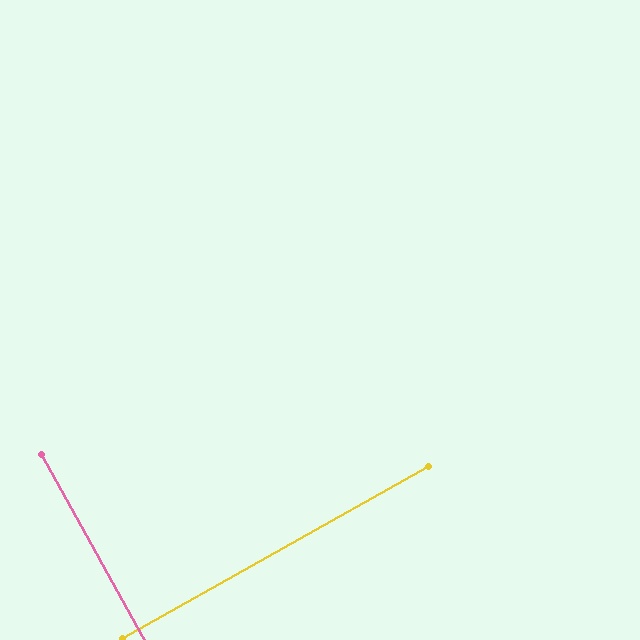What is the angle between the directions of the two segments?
Approximately 90 degrees.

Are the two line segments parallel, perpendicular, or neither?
Perpendicular — they meet at approximately 90°.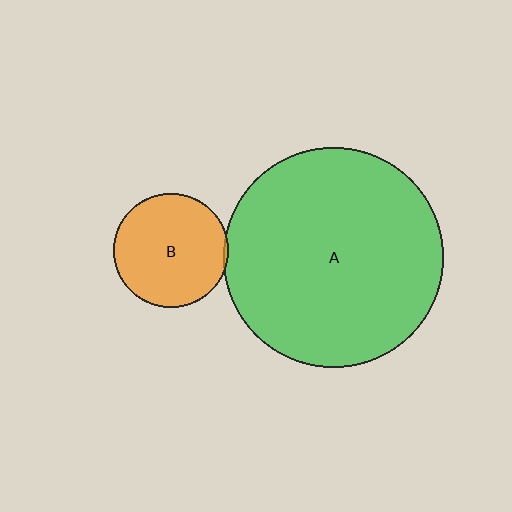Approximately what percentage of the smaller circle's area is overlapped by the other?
Approximately 5%.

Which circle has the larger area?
Circle A (green).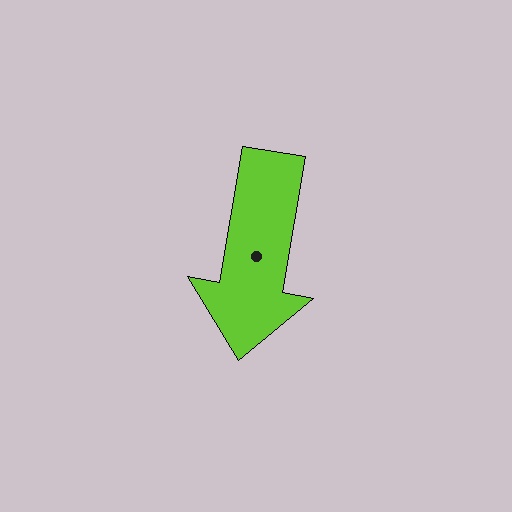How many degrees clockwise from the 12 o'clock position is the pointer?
Approximately 190 degrees.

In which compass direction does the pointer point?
South.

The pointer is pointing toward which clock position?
Roughly 6 o'clock.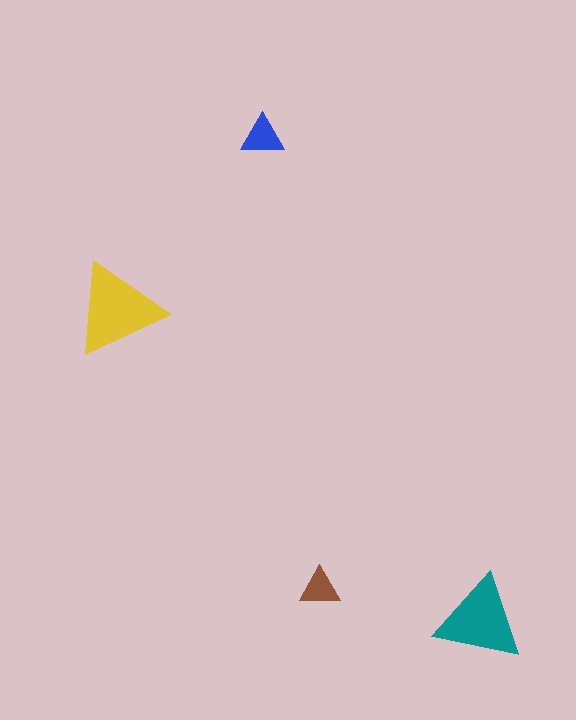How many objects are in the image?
There are 4 objects in the image.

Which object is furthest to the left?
The yellow triangle is leftmost.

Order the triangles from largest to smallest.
the yellow one, the teal one, the blue one, the brown one.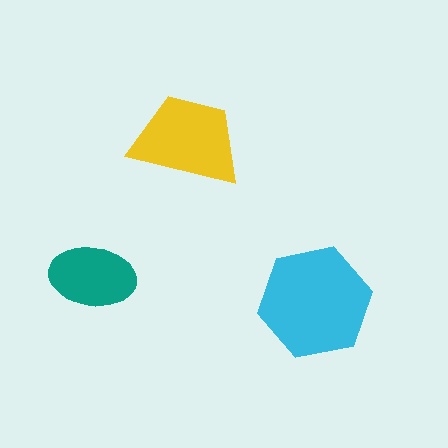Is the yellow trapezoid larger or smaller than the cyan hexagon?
Smaller.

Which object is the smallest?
The teal ellipse.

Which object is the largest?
The cyan hexagon.